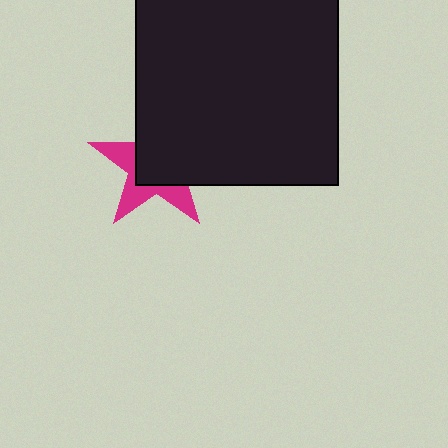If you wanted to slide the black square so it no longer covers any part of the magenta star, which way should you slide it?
Slide it toward the upper-right — that is the most direct way to separate the two shapes.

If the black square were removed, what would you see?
You would see the complete magenta star.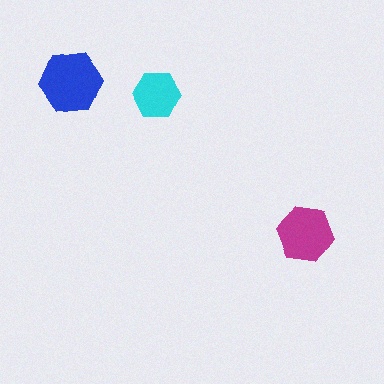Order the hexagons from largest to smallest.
the blue one, the magenta one, the cyan one.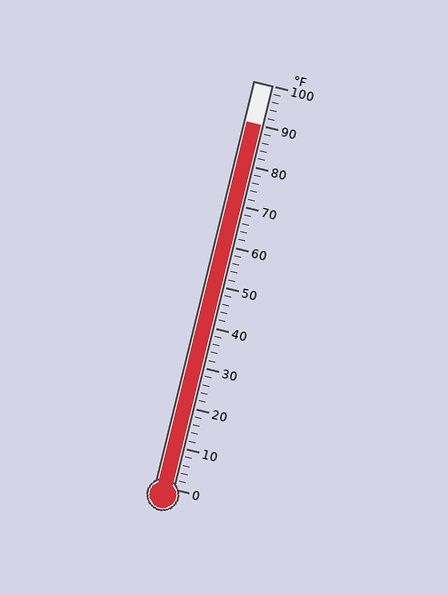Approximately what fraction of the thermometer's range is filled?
The thermometer is filled to approximately 90% of its range.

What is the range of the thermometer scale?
The thermometer scale ranges from 0°F to 100°F.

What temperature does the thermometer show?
The thermometer shows approximately 90°F.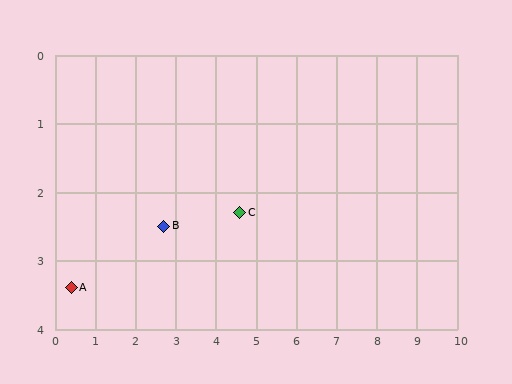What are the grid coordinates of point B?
Point B is at approximately (2.7, 2.5).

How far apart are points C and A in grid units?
Points C and A are about 4.3 grid units apart.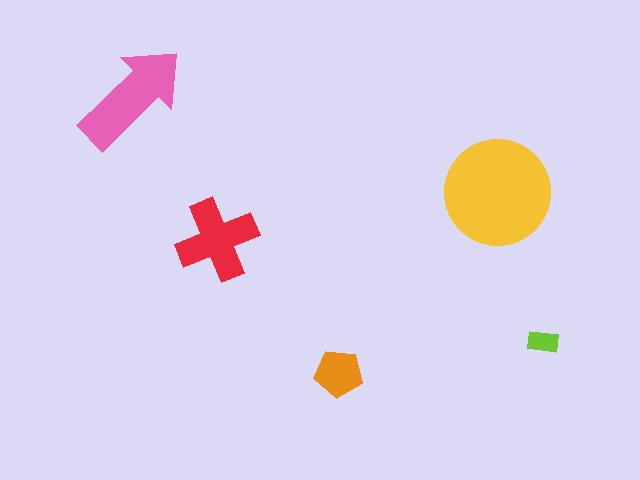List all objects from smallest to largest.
The lime rectangle, the orange pentagon, the red cross, the pink arrow, the yellow circle.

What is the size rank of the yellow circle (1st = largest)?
1st.